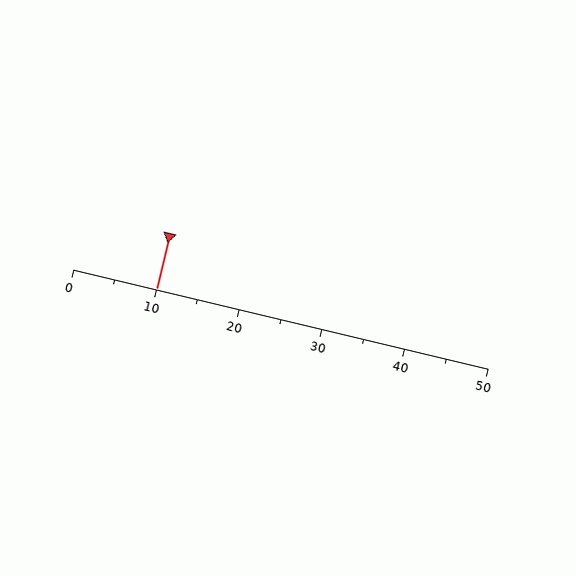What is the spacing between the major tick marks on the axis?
The major ticks are spaced 10 apart.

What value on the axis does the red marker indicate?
The marker indicates approximately 10.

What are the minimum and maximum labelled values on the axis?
The axis runs from 0 to 50.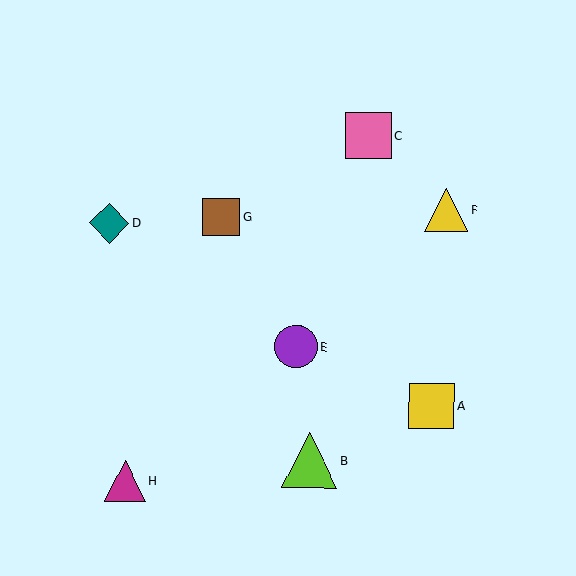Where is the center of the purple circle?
The center of the purple circle is at (296, 347).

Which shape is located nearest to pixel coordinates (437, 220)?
The yellow triangle (labeled F) at (446, 210) is nearest to that location.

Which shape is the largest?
The lime triangle (labeled B) is the largest.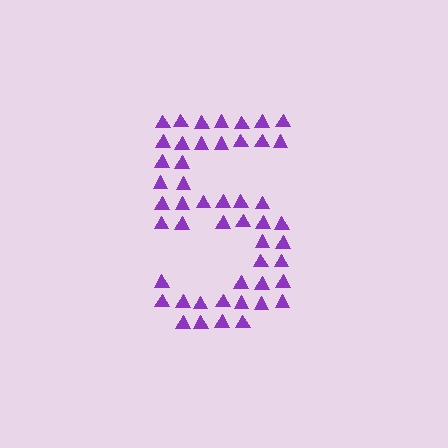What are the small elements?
The small elements are triangles.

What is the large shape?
The large shape is the digit 5.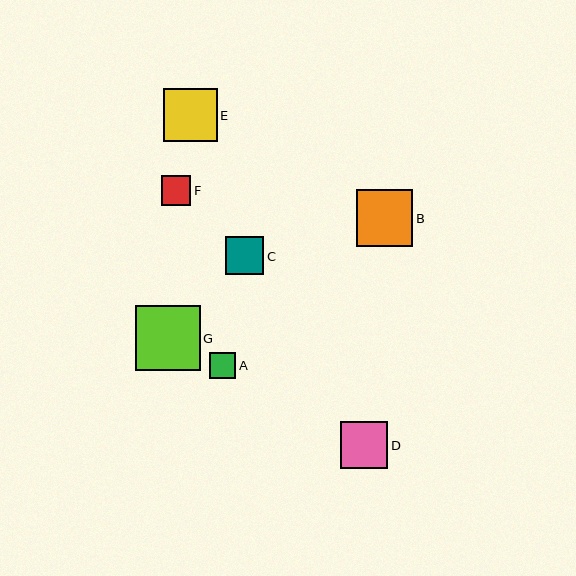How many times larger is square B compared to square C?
Square B is approximately 1.5 times the size of square C.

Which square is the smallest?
Square A is the smallest with a size of approximately 26 pixels.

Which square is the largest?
Square G is the largest with a size of approximately 65 pixels.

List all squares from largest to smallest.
From largest to smallest: G, B, E, D, C, F, A.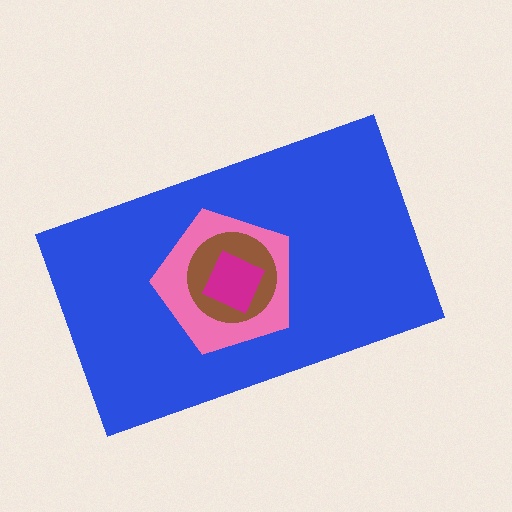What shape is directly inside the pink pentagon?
The brown circle.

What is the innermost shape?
The magenta square.